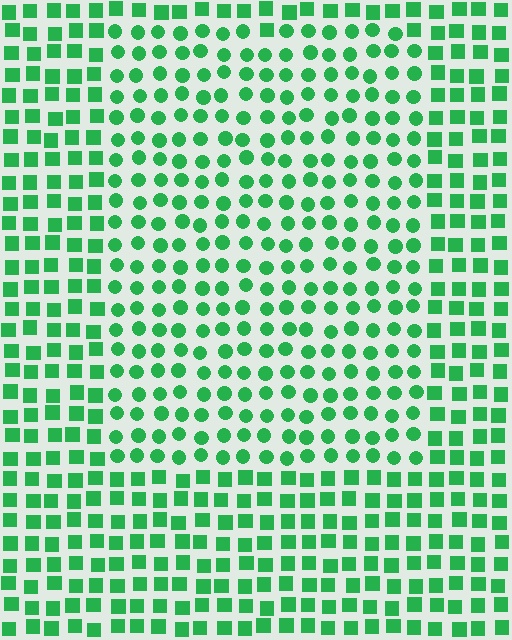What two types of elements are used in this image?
The image uses circles inside the rectangle region and squares outside it.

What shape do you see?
I see a rectangle.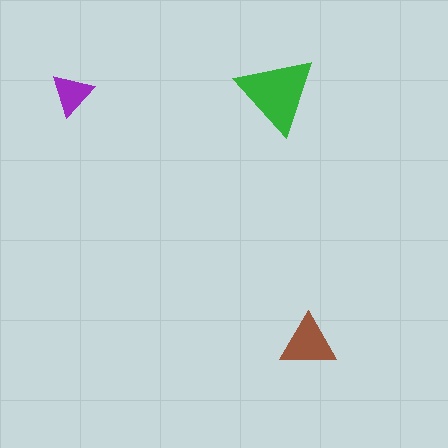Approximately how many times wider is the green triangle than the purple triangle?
About 2 times wider.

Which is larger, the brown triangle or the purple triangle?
The brown one.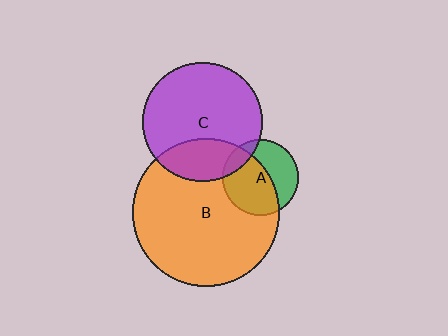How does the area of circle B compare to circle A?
Approximately 3.8 times.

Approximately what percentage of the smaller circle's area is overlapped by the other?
Approximately 15%.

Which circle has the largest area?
Circle B (orange).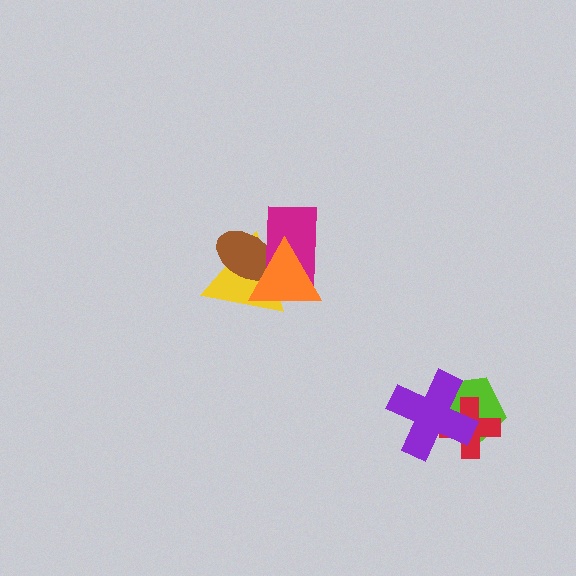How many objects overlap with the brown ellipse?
3 objects overlap with the brown ellipse.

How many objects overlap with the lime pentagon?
2 objects overlap with the lime pentagon.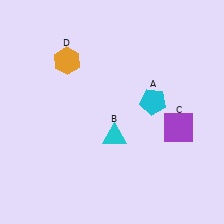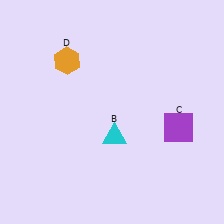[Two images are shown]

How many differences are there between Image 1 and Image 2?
There is 1 difference between the two images.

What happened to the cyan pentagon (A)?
The cyan pentagon (A) was removed in Image 2. It was in the top-right area of Image 1.